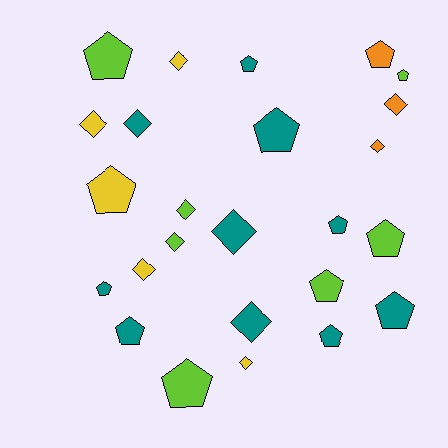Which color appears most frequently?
Teal, with 10 objects.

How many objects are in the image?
There are 25 objects.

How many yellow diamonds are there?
There are 4 yellow diamonds.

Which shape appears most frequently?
Pentagon, with 14 objects.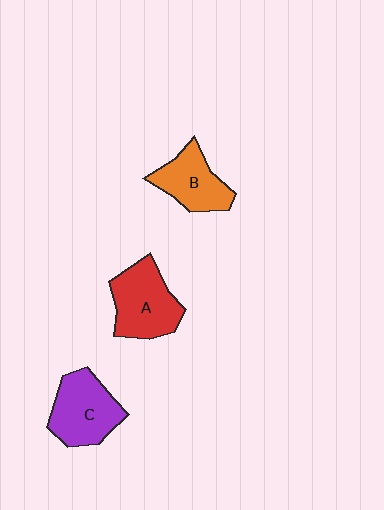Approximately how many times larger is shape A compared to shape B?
Approximately 1.2 times.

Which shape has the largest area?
Shape A (red).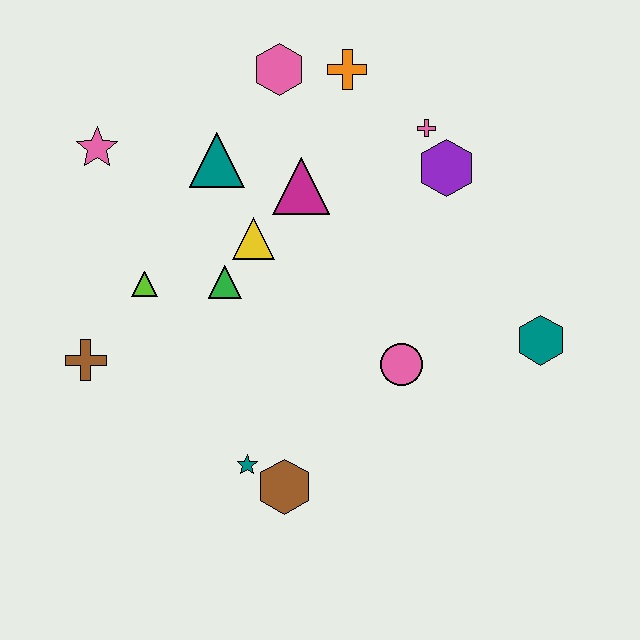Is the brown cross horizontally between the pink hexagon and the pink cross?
No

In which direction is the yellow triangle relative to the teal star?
The yellow triangle is above the teal star.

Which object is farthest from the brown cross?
The teal hexagon is farthest from the brown cross.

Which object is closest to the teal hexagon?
The pink circle is closest to the teal hexagon.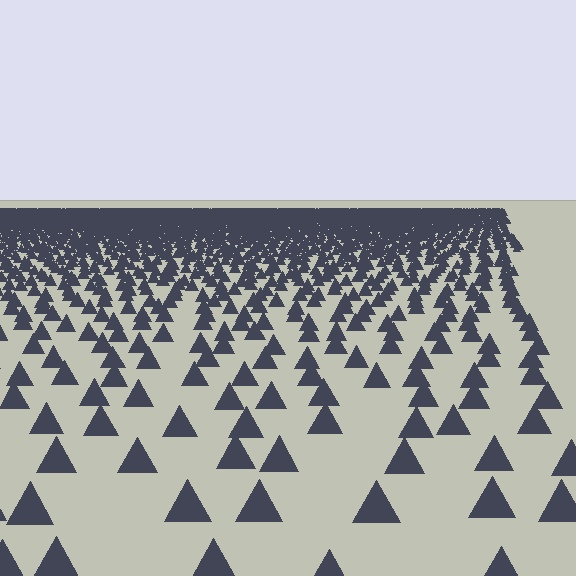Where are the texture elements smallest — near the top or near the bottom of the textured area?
Near the top.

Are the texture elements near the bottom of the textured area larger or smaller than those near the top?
Larger. Near the bottom, elements are closer to the viewer and appear at a bigger on-screen size.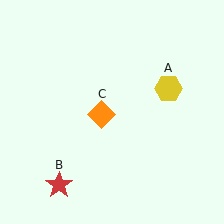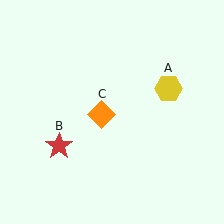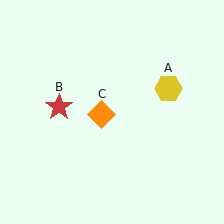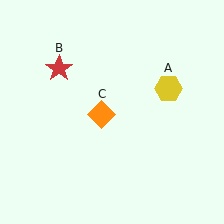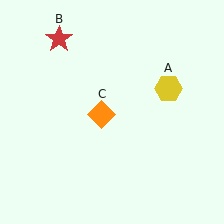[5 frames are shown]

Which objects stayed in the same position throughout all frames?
Yellow hexagon (object A) and orange diamond (object C) remained stationary.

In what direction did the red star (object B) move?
The red star (object B) moved up.